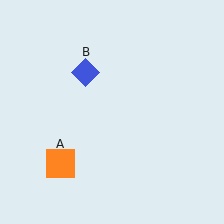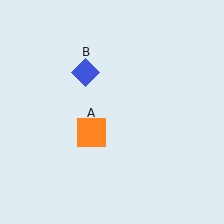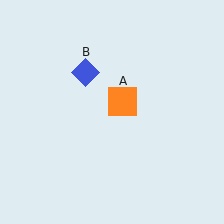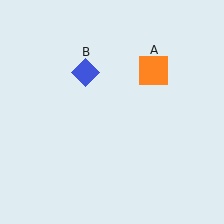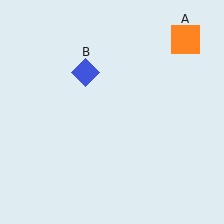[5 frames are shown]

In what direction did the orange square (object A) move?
The orange square (object A) moved up and to the right.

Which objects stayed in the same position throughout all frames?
Blue diamond (object B) remained stationary.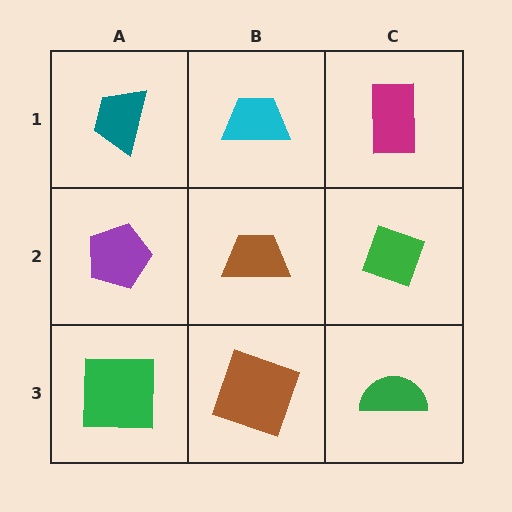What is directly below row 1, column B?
A brown trapezoid.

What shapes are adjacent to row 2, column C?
A magenta rectangle (row 1, column C), a green semicircle (row 3, column C), a brown trapezoid (row 2, column B).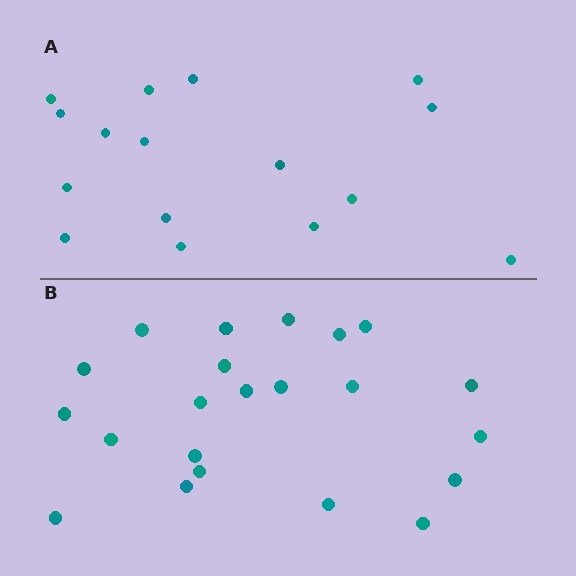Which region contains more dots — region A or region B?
Region B (the bottom region) has more dots.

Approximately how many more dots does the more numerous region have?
Region B has about 6 more dots than region A.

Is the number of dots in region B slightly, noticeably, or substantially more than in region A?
Region B has noticeably more, but not dramatically so. The ratio is roughly 1.4 to 1.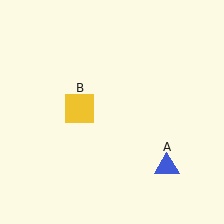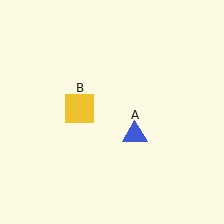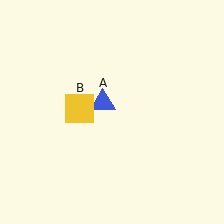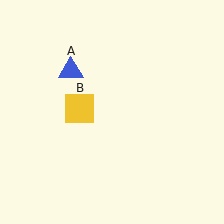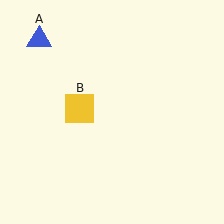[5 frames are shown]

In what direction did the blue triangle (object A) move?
The blue triangle (object A) moved up and to the left.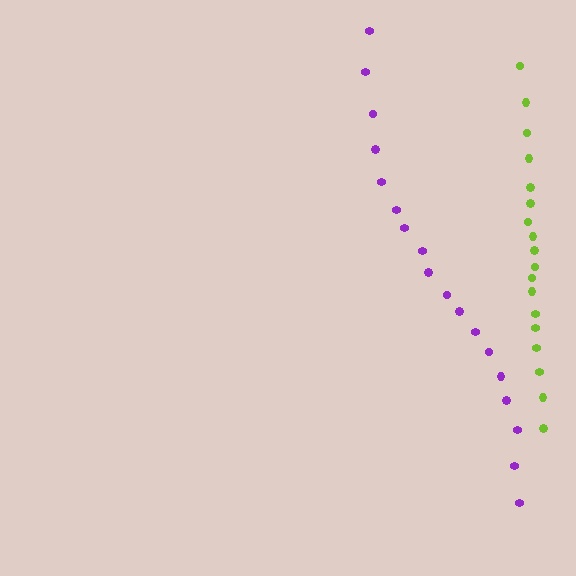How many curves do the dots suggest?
There are 2 distinct paths.